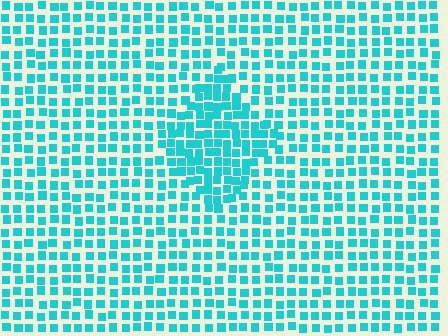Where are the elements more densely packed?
The elements are more densely packed inside the diamond boundary.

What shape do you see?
I see a diamond.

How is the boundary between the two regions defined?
The boundary is defined by a change in element density (approximately 1.7x ratio). All elements are the same color, size, and shape.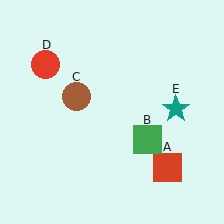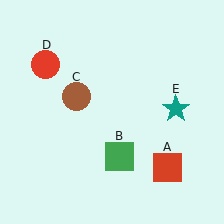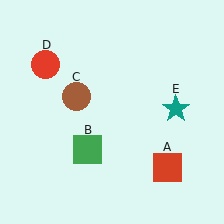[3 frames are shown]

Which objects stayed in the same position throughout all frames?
Red square (object A) and brown circle (object C) and red circle (object D) and teal star (object E) remained stationary.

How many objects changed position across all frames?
1 object changed position: green square (object B).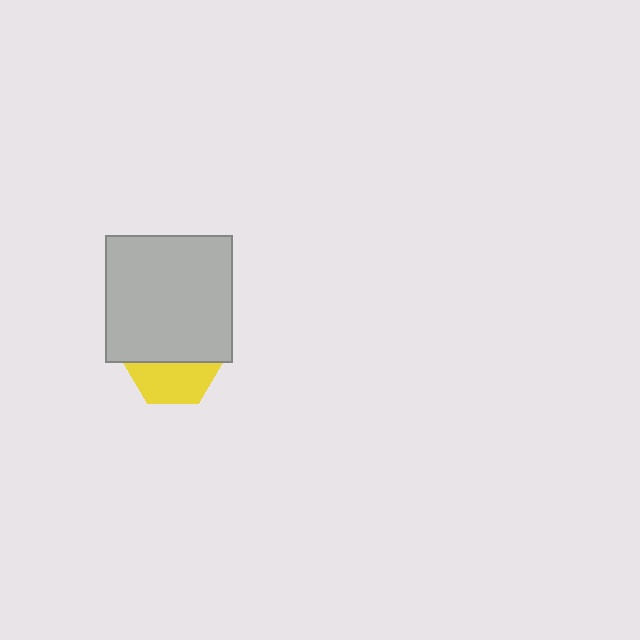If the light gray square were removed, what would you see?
You would see the complete yellow hexagon.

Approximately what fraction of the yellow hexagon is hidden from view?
Roughly 57% of the yellow hexagon is hidden behind the light gray square.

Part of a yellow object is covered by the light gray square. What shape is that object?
It is a hexagon.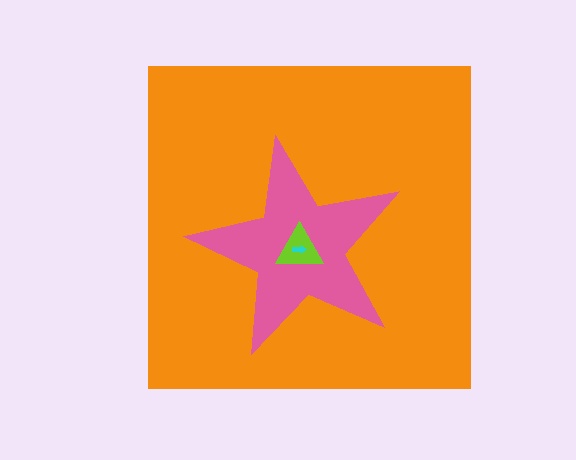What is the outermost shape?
The orange square.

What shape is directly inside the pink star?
The lime triangle.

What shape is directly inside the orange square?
The pink star.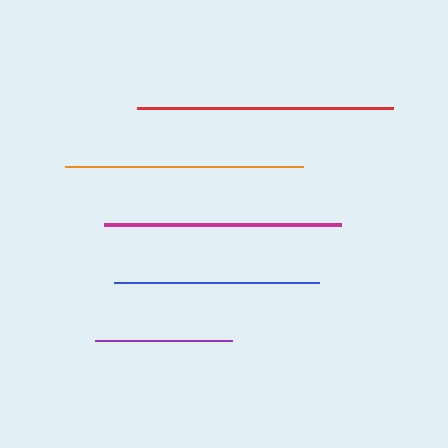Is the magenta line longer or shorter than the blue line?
The magenta line is longer than the blue line.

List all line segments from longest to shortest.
From longest to shortest: red, orange, magenta, blue, purple.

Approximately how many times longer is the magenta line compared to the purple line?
The magenta line is approximately 1.7 times the length of the purple line.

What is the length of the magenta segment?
The magenta segment is approximately 237 pixels long.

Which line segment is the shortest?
The purple line is the shortest at approximately 138 pixels.